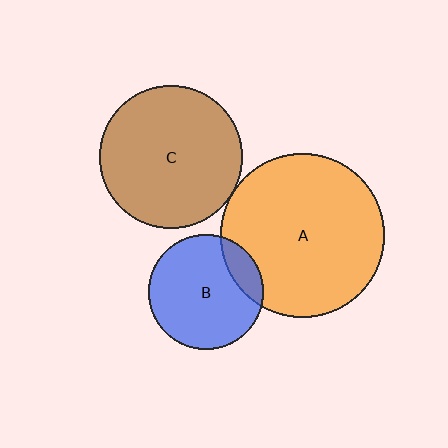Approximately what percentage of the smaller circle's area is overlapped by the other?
Approximately 5%.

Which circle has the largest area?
Circle A (orange).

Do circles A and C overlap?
Yes.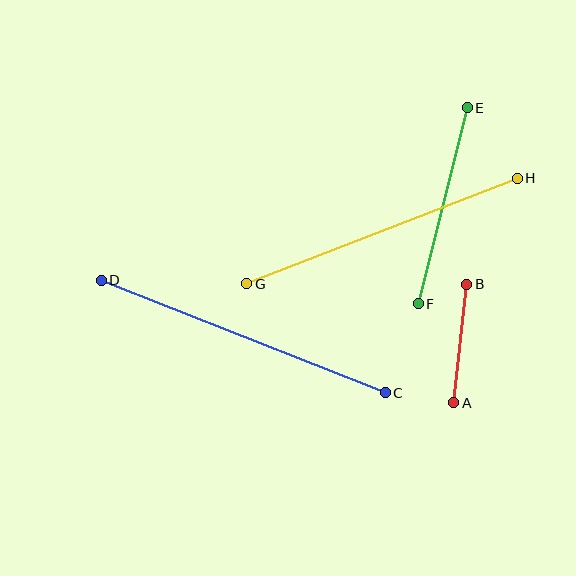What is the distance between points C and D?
The distance is approximately 305 pixels.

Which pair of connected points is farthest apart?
Points C and D are farthest apart.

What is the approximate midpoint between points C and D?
The midpoint is at approximately (243, 337) pixels.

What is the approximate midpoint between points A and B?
The midpoint is at approximately (460, 344) pixels.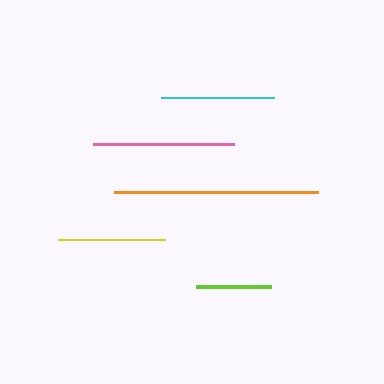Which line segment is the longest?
The orange line is the longest at approximately 203 pixels.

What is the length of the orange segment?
The orange segment is approximately 203 pixels long.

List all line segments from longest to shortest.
From longest to shortest: orange, pink, cyan, yellow, lime.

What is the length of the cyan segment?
The cyan segment is approximately 113 pixels long.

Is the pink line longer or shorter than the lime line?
The pink line is longer than the lime line.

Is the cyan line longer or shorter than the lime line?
The cyan line is longer than the lime line.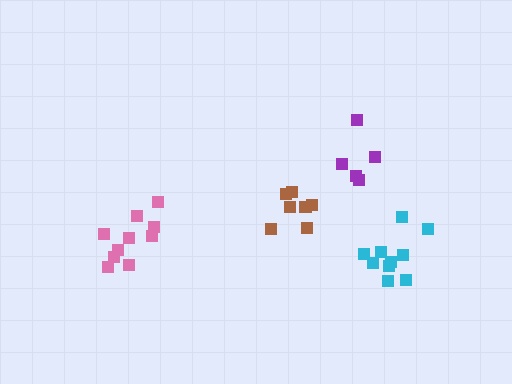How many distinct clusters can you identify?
There are 4 distinct clusters.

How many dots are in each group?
Group 1: 7 dots, Group 2: 10 dots, Group 3: 5 dots, Group 4: 10 dots (32 total).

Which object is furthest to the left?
The pink cluster is leftmost.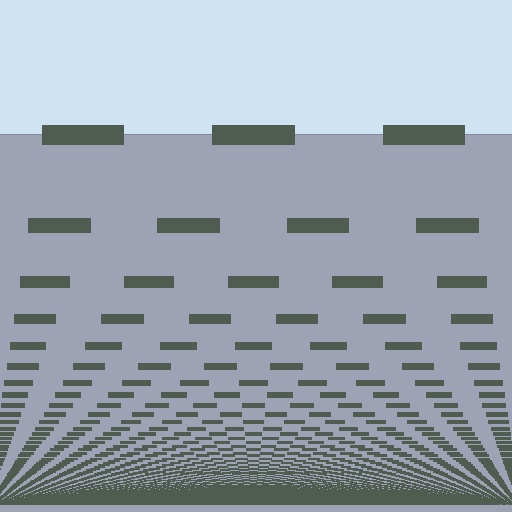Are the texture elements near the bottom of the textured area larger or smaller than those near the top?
Smaller. The gradient is inverted — elements near the bottom are smaller and denser.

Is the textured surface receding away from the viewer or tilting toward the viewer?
The surface appears to tilt toward the viewer. Texture elements get larger and sparser toward the top.